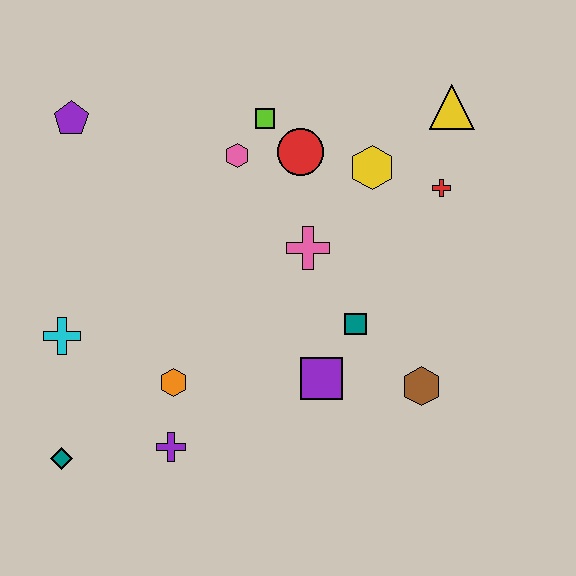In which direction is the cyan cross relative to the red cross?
The cyan cross is to the left of the red cross.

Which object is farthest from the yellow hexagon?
The teal diamond is farthest from the yellow hexagon.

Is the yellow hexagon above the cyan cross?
Yes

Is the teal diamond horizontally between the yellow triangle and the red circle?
No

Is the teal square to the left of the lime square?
No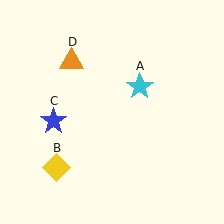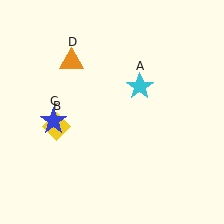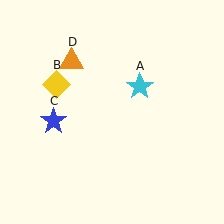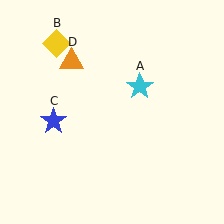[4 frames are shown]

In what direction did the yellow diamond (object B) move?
The yellow diamond (object B) moved up.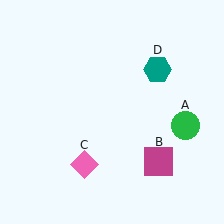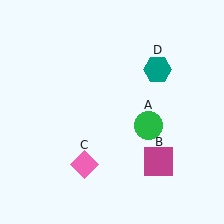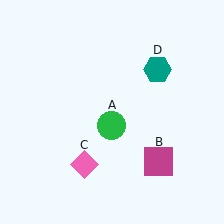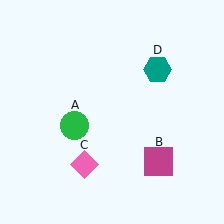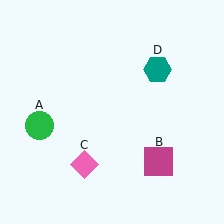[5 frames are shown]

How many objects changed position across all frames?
1 object changed position: green circle (object A).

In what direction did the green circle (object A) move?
The green circle (object A) moved left.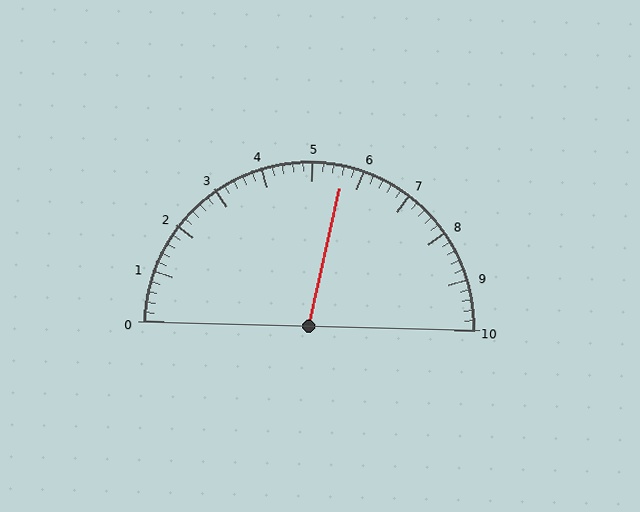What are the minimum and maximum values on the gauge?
The gauge ranges from 0 to 10.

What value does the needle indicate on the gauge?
The needle indicates approximately 5.6.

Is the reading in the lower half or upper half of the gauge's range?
The reading is in the upper half of the range (0 to 10).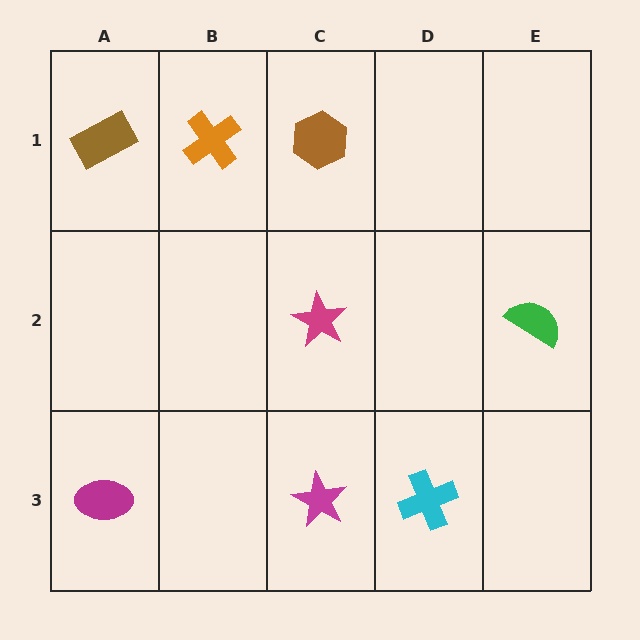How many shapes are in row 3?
3 shapes.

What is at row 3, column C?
A magenta star.